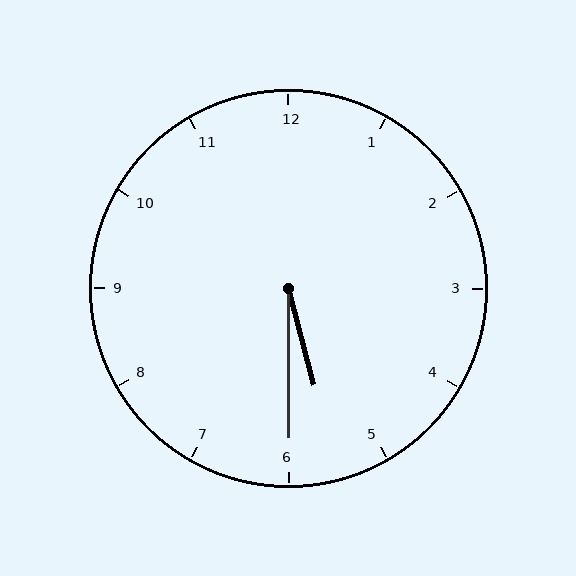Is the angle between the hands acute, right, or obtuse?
It is acute.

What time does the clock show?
5:30.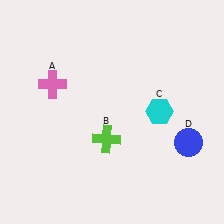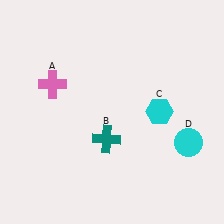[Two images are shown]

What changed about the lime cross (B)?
In Image 1, B is lime. In Image 2, it changed to teal.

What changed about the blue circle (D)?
In Image 1, D is blue. In Image 2, it changed to cyan.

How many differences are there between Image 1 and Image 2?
There are 2 differences between the two images.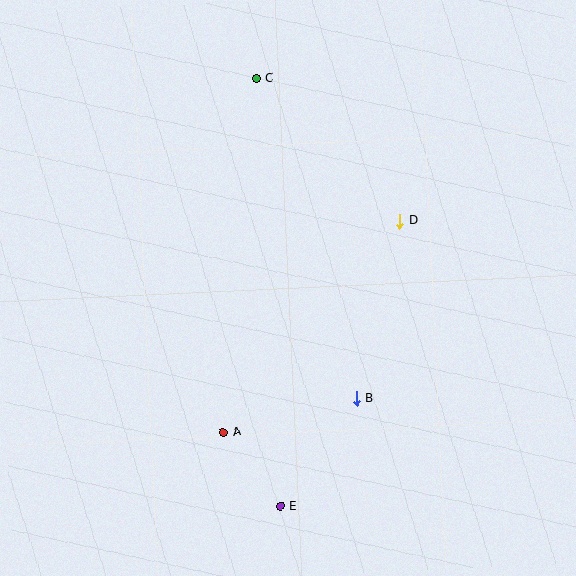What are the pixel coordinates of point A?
Point A is at (223, 432).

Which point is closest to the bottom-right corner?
Point B is closest to the bottom-right corner.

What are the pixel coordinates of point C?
Point C is at (256, 79).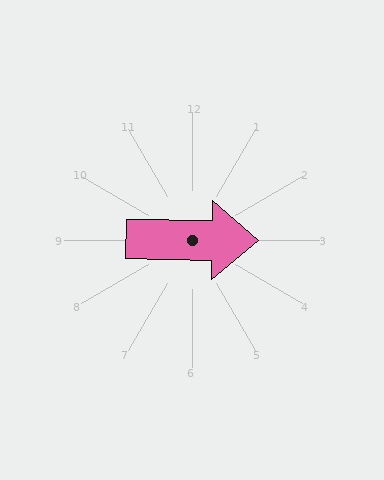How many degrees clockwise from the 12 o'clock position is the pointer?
Approximately 91 degrees.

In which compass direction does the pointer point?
East.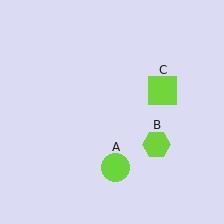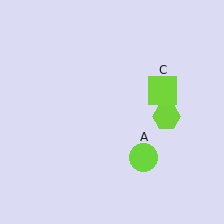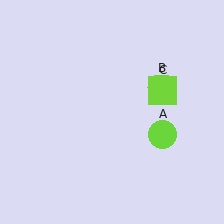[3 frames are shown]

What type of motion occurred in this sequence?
The lime circle (object A), lime hexagon (object B) rotated counterclockwise around the center of the scene.